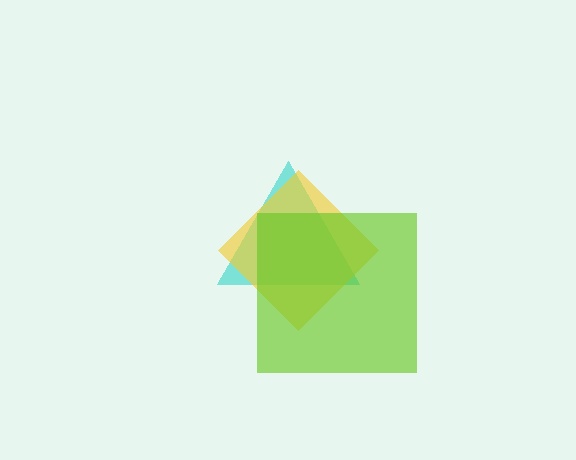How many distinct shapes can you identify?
There are 3 distinct shapes: a cyan triangle, a yellow diamond, a lime square.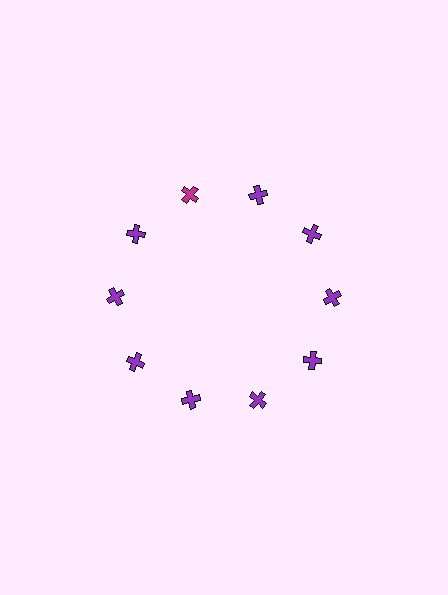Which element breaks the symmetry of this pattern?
The magenta cross at roughly the 11 o'clock position breaks the symmetry. All other shapes are purple crosses.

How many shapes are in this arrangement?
There are 10 shapes arranged in a ring pattern.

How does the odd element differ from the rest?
It has a different color: magenta instead of purple.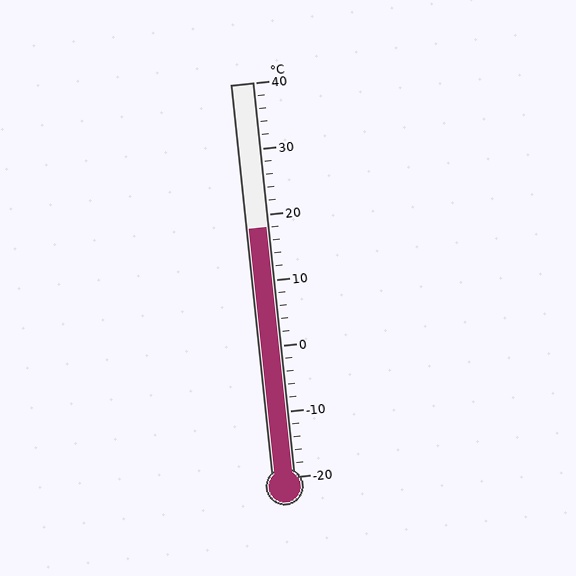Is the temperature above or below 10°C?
The temperature is above 10°C.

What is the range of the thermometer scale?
The thermometer scale ranges from -20°C to 40°C.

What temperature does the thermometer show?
The thermometer shows approximately 18°C.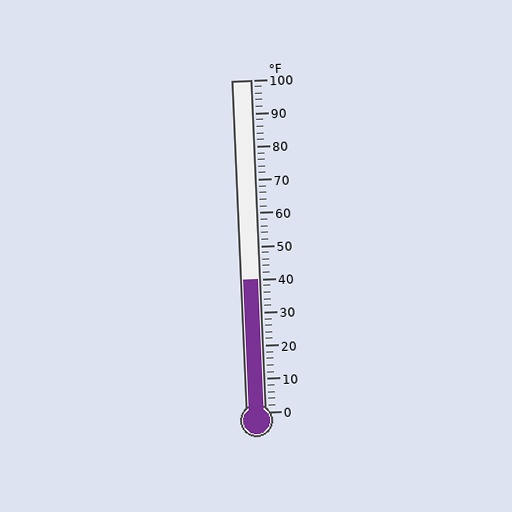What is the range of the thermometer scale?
The thermometer scale ranges from 0°F to 100°F.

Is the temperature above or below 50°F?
The temperature is below 50°F.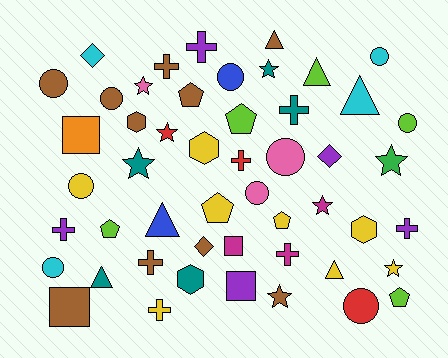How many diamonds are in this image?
There are 3 diamonds.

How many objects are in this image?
There are 50 objects.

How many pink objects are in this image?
There are 3 pink objects.